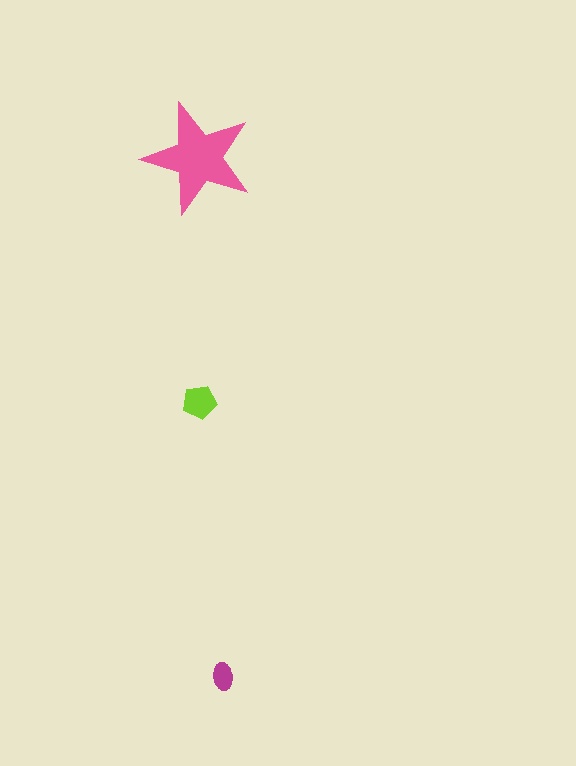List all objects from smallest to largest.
The magenta ellipse, the lime pentagon, the pink star.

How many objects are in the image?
There are 3 objects in the image.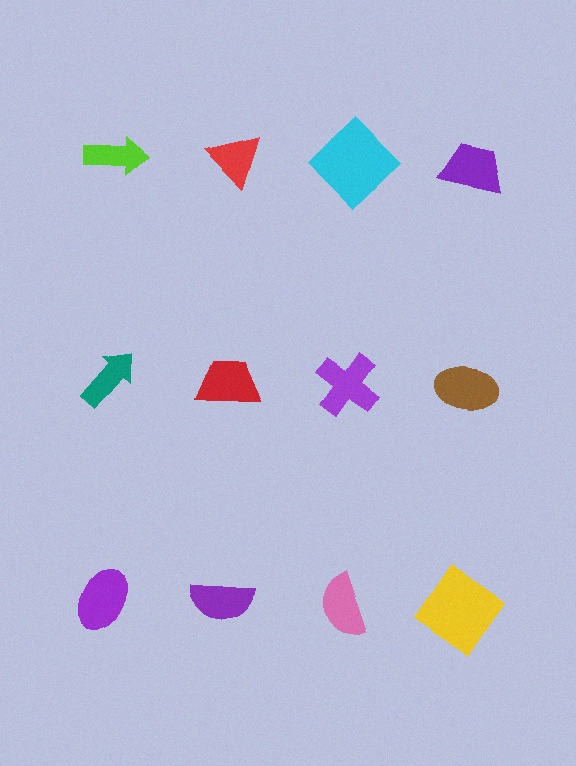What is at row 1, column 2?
A red triangle.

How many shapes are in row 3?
4 shapes.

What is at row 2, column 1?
A teal arrow.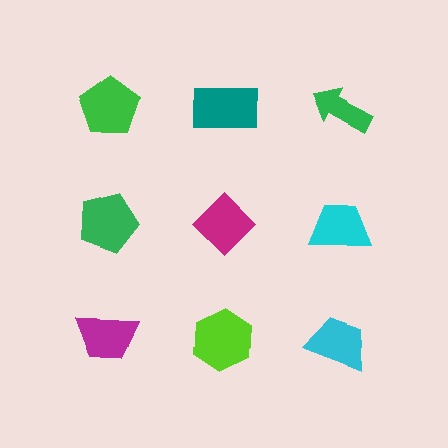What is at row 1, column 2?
A teal rectangle.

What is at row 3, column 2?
A lime hexagon.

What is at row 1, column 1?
A green pentagon.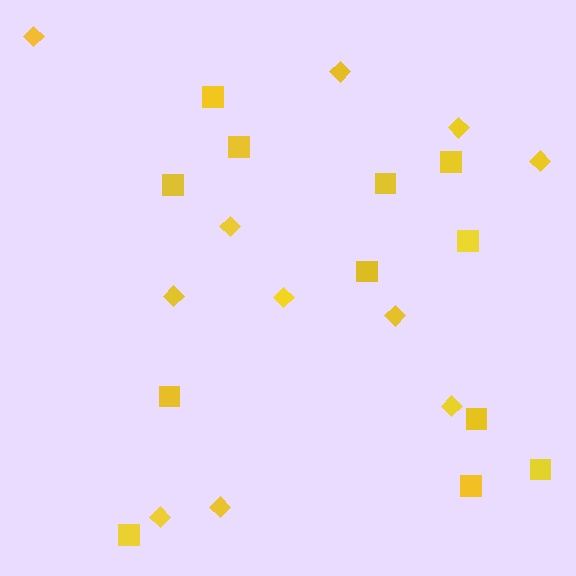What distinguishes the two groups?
There are 2 groups: one group of squares (12) and one group of diamonds (11).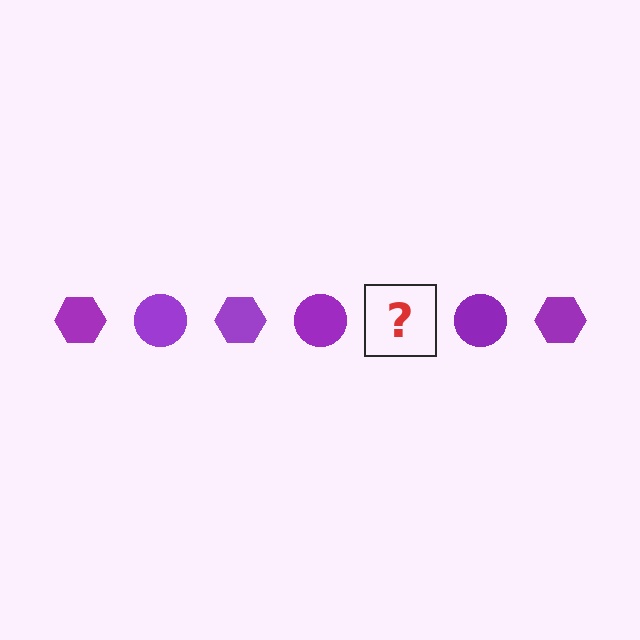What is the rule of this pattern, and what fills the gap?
The rule is that the pattern cycles through hexagon, circle shapes in purple. The gap should be filled with a purple hexagon.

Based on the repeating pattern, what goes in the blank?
The blank should be a purple hexagon.